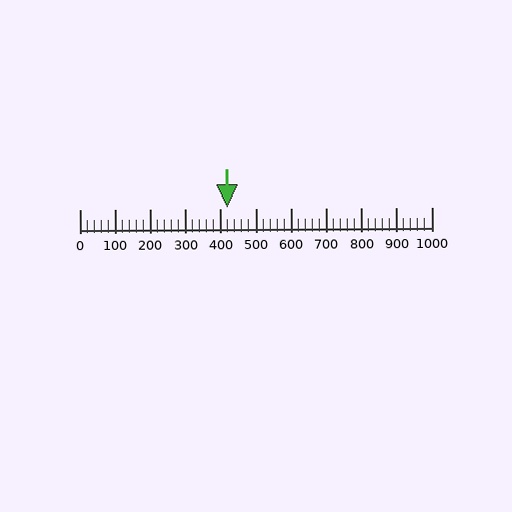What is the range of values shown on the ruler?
The ruler shows values from 0 to 1000.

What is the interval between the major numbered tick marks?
The major tick marks are spaced 100 units apart.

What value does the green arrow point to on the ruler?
The green arrow points to approximately 420.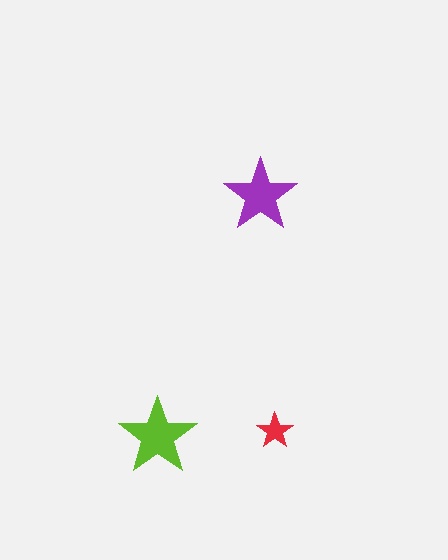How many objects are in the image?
There are 3 objects in the image.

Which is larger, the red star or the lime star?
The lime one.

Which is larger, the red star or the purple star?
The purple one.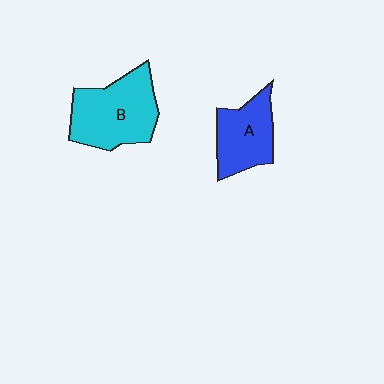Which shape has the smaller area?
Shape A (blue).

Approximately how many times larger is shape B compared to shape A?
Approximately 1.4 times.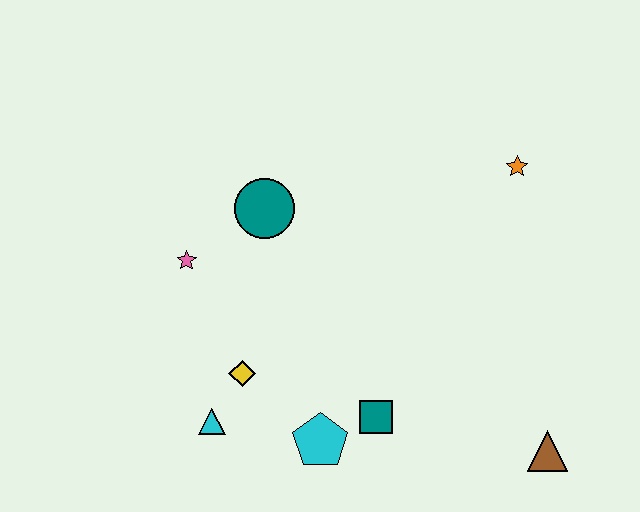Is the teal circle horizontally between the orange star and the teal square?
No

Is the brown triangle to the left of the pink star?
No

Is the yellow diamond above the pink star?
No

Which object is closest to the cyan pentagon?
The teal square is closest to the cyan pentagon.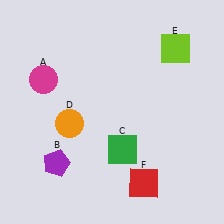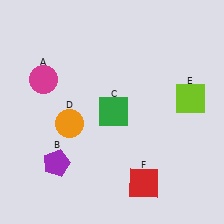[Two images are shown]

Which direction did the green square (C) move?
The green square (C) moved up.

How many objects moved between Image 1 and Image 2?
2 objects moved between the two images.